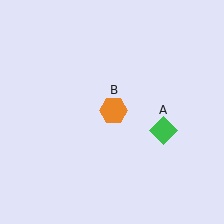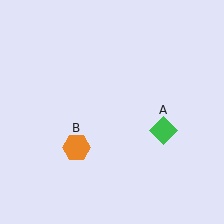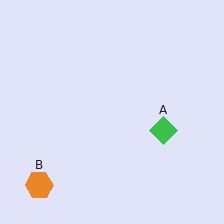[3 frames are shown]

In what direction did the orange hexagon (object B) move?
The orange hexagon (object B) moved down and to the left.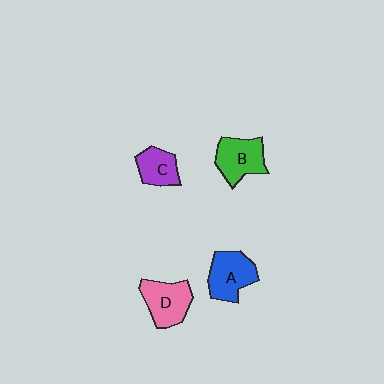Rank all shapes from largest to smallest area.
From largest to smallest: D (pink), A (blue), B (green), C (purple).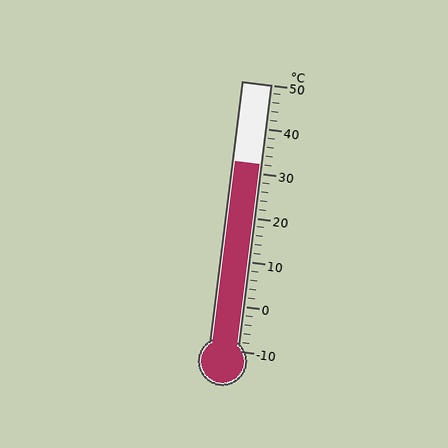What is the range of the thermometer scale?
The thermometer scale ranges from -10°C to 50°C.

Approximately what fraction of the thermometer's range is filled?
The thermometer is filled to approximately 70% of its range.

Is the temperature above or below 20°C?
The temperature is above 20°C.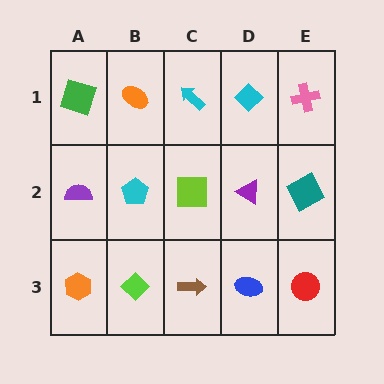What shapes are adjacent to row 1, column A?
A purple semicircle (row 2, column A), an orange ellipse (row 1, column B).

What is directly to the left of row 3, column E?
A blue ellipse.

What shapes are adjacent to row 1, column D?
A purple triangle (row 2, column D), a cyan arrow (row 1, column C), a pink cross (row 1, column E).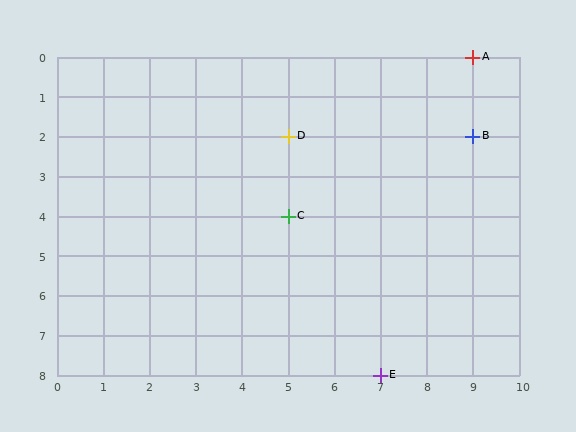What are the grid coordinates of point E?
Point E is at grid coordinates (7, 8).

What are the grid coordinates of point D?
Point D is at grid coordinates (5, 2).